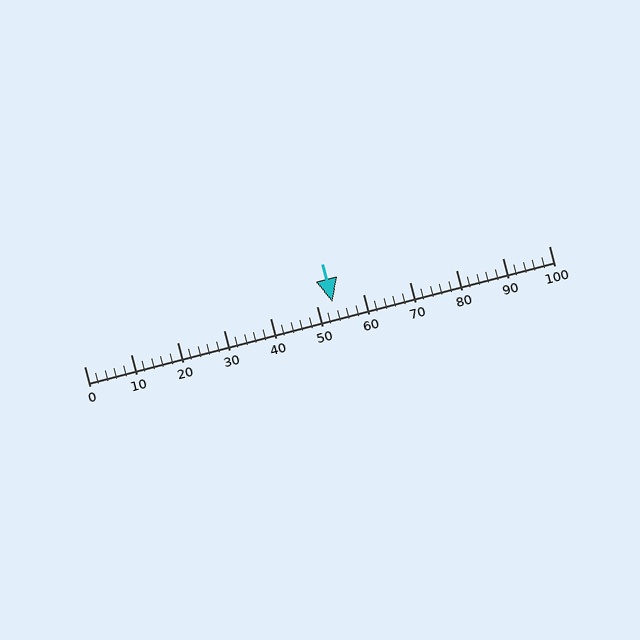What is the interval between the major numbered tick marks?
The major tick marks are spaced 10 units apart.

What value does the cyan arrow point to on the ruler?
The cyan arrow points to approximately 53.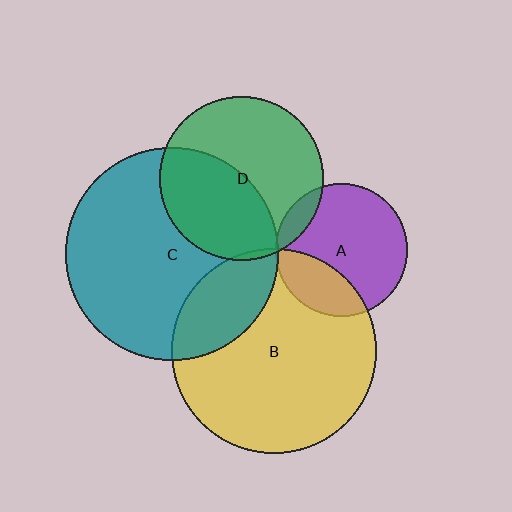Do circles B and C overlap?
Yes.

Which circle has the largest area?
Circle C (teal).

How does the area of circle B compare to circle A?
Approximately 2.4 times.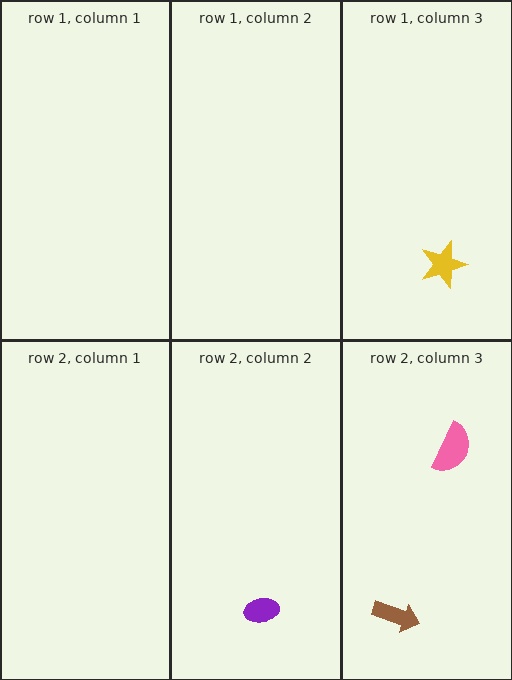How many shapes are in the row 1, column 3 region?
1.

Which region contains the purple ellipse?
The row 2, column 2 region.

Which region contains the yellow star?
The row 1, column 3 region.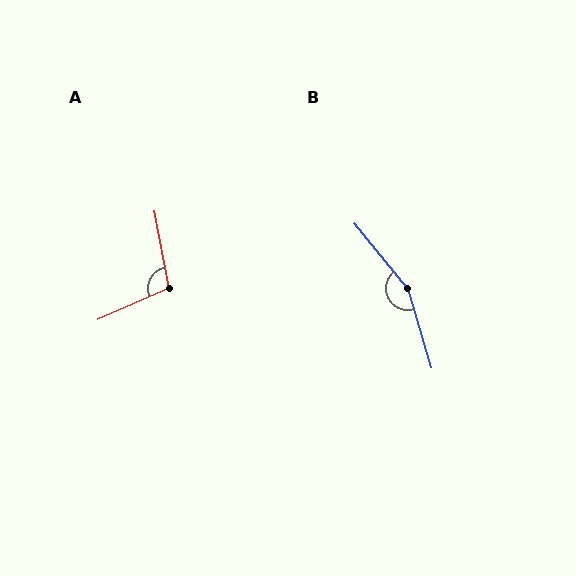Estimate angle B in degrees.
Approximately 157 degrees.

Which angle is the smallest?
A, at approximately 103 degrees.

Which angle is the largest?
B, at approximately 157 degrees.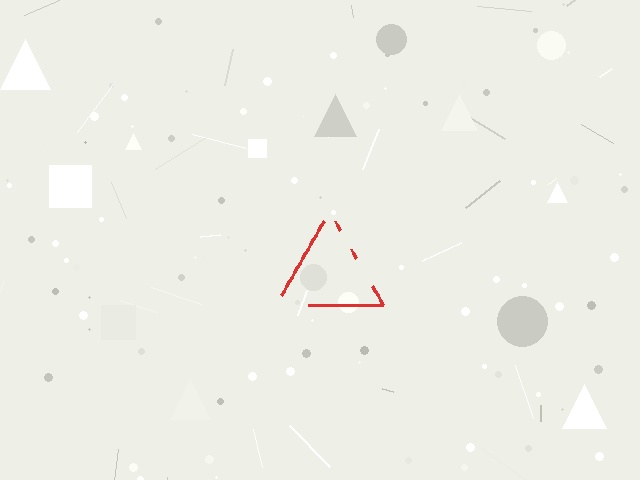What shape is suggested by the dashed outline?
The dashed outline suggests a triangle.